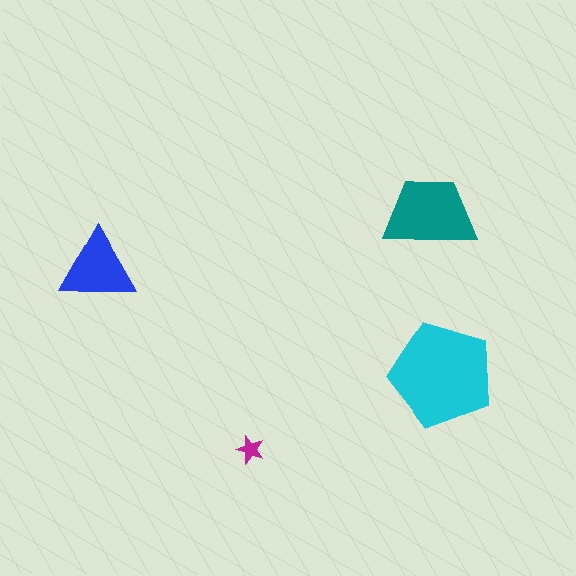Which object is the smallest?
The magenta star.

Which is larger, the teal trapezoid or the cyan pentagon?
The cyan pentagon.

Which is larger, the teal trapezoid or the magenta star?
The teal trapezoid.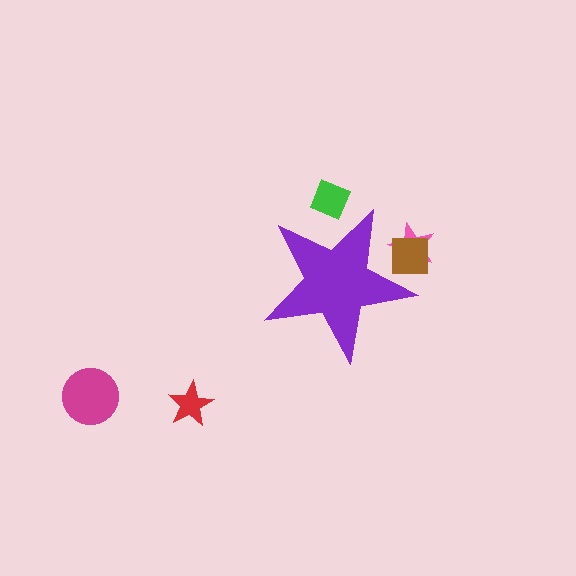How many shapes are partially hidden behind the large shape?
3 shapes are partially hidden.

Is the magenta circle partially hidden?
No, the magenta circle is fully visible.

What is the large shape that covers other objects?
A purple star.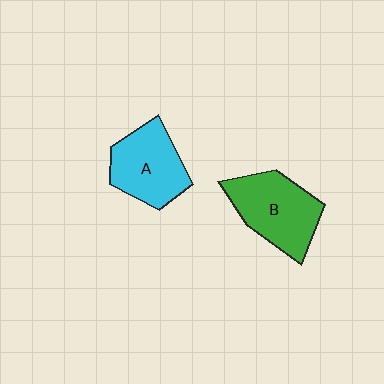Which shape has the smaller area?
Shape A (cyan).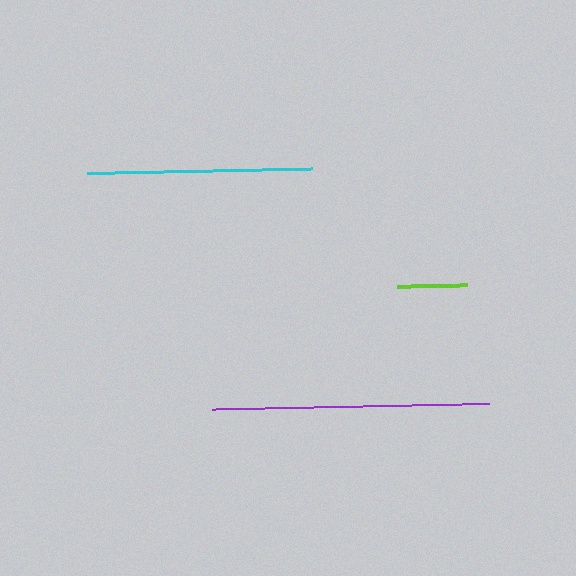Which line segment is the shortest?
The lime line is the shortest at approximately 70 pixels.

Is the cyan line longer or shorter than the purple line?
The purple line is longer than the cyan line.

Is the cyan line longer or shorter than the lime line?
The cyan line is longer than the lime line.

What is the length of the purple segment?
The purple segment is approximately 277 pixels long.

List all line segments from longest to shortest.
From longest to shortest: purple, cyan, lime.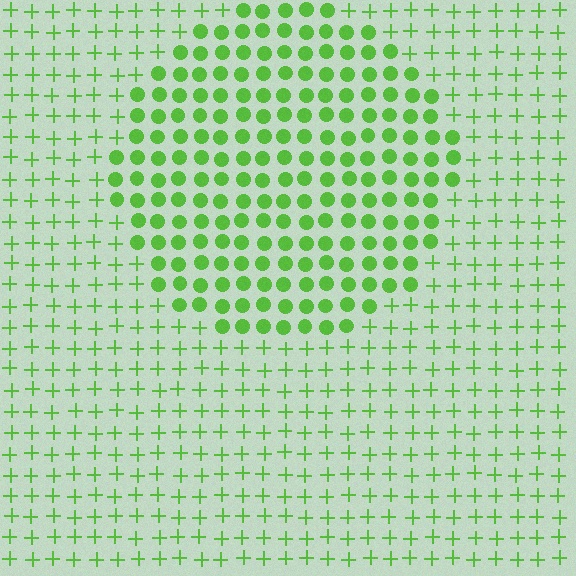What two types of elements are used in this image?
The image uses circles inside the circle region and plus signs outside it.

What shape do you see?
I see a circle.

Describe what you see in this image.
The image is filled with small lime elements arranged in a uniform grid. A circle-shaped region contains circles, while the surrounding area contains plus signs. The boundary is defined purely by the change in element shape.